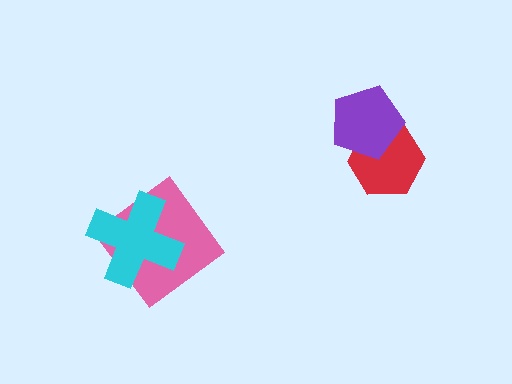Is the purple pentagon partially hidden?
No, no other shape covers it.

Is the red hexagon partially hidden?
Yes, it is partially covered by another shape.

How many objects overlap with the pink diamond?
1 object overlaps with the pink diamond.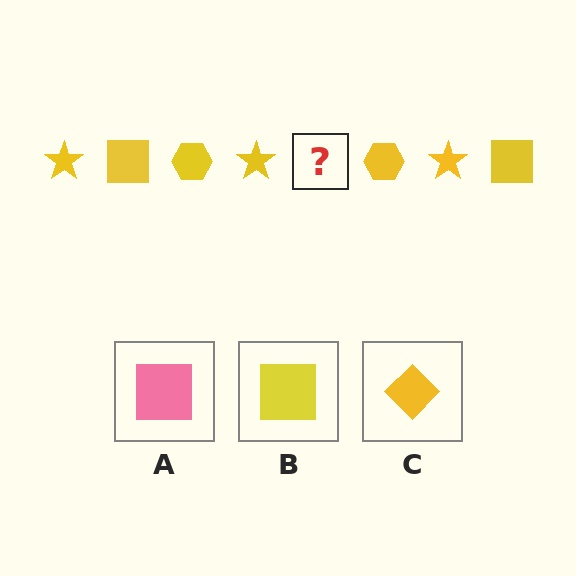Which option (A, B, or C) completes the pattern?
B.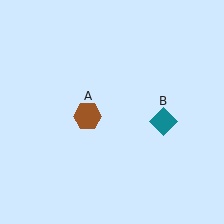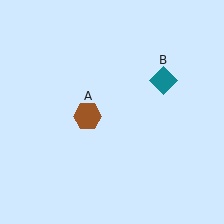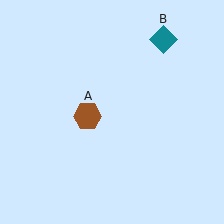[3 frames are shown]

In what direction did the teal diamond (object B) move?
The teal diamond (object B) moved up.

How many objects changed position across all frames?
1 object changed position: teal diamond (object B).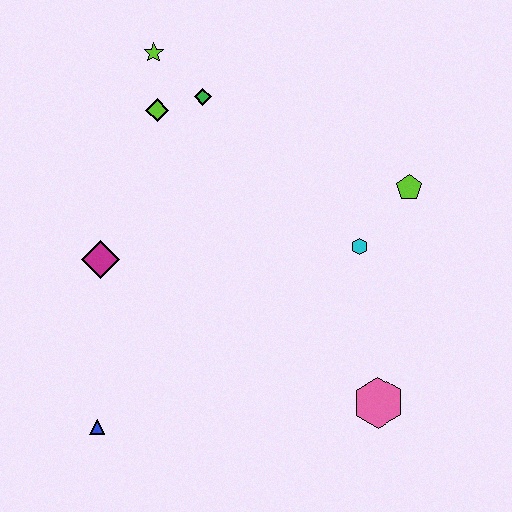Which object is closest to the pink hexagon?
The cyan hexagon is closest to the pink hexagon.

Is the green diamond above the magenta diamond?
Yes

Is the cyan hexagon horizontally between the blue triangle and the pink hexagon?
Yes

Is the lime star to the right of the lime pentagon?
No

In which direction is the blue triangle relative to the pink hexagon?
The blue triangle is to the left of the pink hexagon.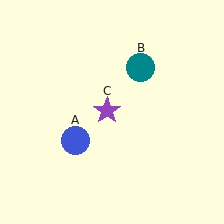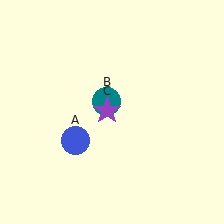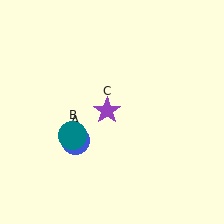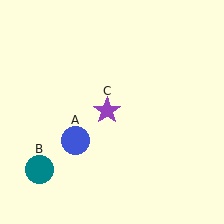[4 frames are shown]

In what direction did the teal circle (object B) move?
The teal circle (object B) moved down and to the left.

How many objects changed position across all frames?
1 object changed position: teal circle (object B).